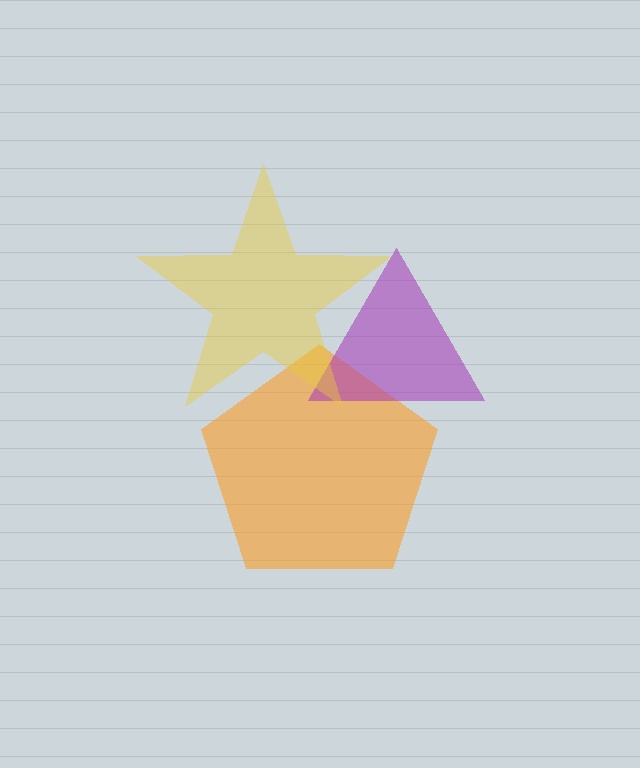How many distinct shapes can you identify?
There are 3 distinct shapes: an orange pentagon, a purple triangle, a yellow star.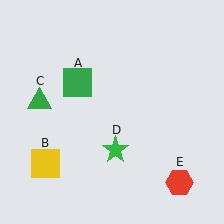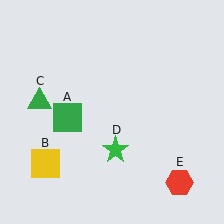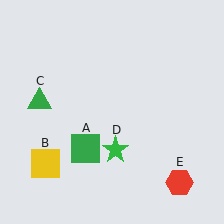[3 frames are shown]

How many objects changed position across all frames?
1 object changed position: green square (object A).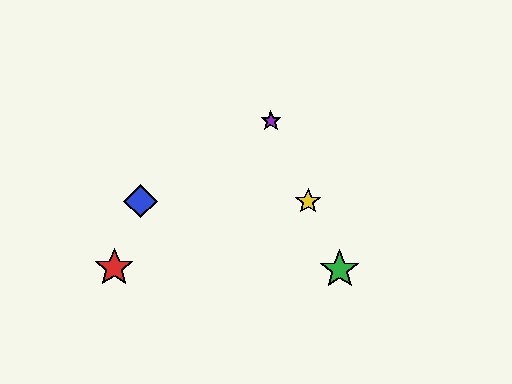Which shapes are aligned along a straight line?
The green star, the yellow star, the purple star are aligned along a straight line.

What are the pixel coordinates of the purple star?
The purple star is at (271, 121).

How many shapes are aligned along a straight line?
3 shapes (the green star, the yellow star, the purple star) are aligned along a straight line.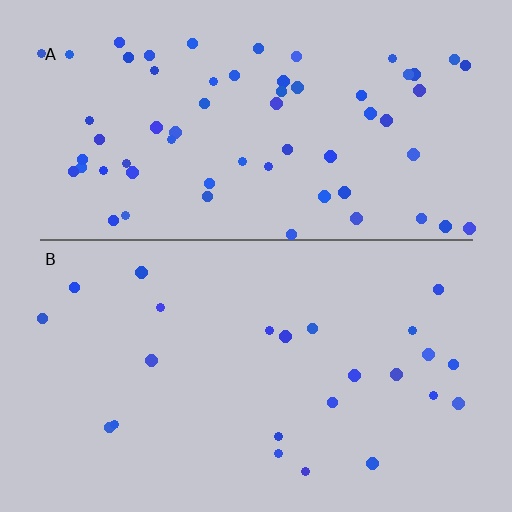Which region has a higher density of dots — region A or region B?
A (the top).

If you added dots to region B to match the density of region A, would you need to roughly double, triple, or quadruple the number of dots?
Approximately triple.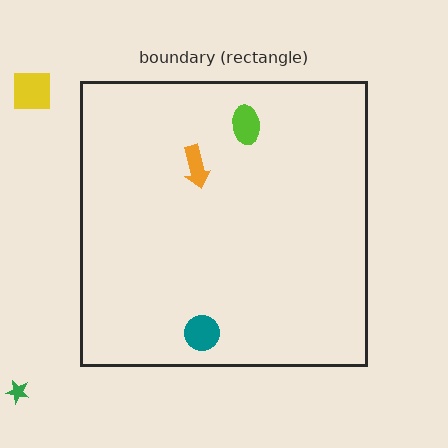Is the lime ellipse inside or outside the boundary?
Inside.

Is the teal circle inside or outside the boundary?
Inside.